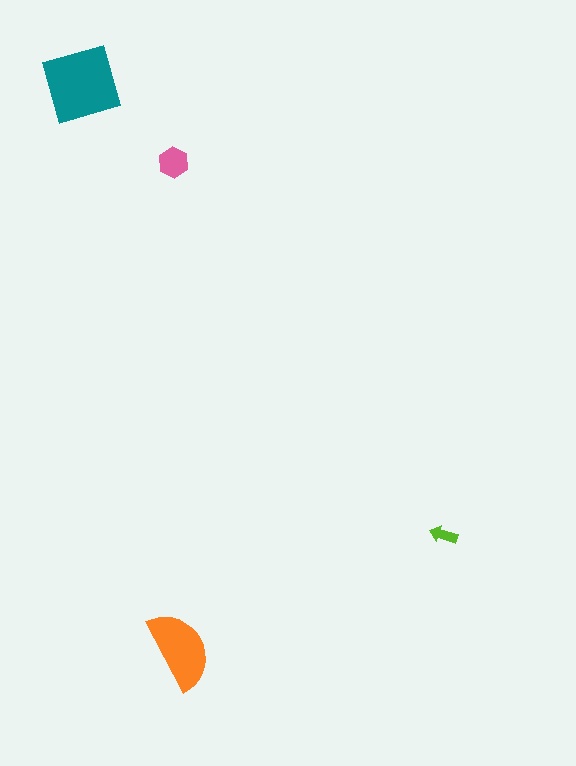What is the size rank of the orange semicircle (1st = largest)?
2nd.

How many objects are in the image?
There are 4 objects in the image.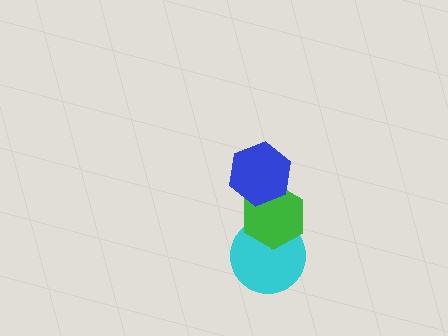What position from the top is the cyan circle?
The cyan circle is 3rd from the top.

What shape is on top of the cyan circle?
The green hexagon is on top of the cyan circle.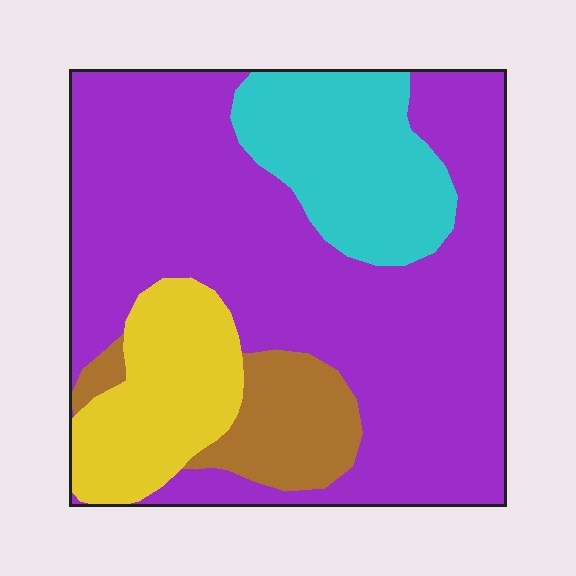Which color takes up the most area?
Purple, at roughly 60%.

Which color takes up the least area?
Brown, at roughly 10%.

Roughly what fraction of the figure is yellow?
Yellow covers around 15% of the figure.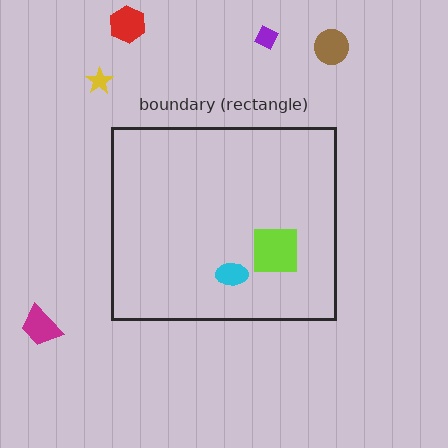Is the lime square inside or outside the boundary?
Inside.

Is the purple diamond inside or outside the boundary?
Outside.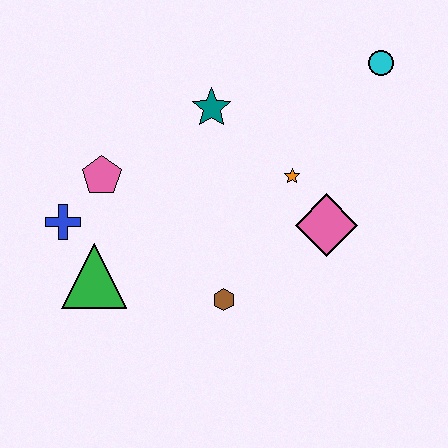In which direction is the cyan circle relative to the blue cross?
The cyan circle is to the right of the blue cross.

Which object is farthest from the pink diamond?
The blue cross is farthest from the pink diamond.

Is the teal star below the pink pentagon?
No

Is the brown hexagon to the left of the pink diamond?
Yes